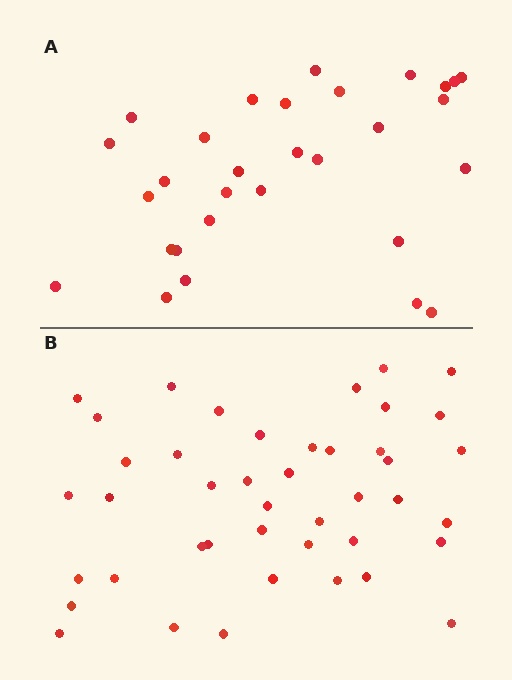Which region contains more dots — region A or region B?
Region B (the bottom region) has more dots.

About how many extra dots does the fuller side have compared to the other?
Region B has approximately 15 more dots than region A.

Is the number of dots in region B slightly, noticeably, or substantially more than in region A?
Region B has noticeably more, but not dramatically so. The ratio is roughly 1.4 to 1.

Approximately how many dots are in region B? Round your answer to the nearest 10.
About 40 dots. (The exact count is 43, which rounds to 40.)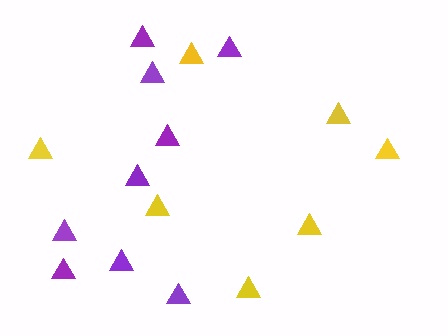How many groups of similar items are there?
There are 2 groups: one group of yellow triangles (7) and one group of purple triangles (9).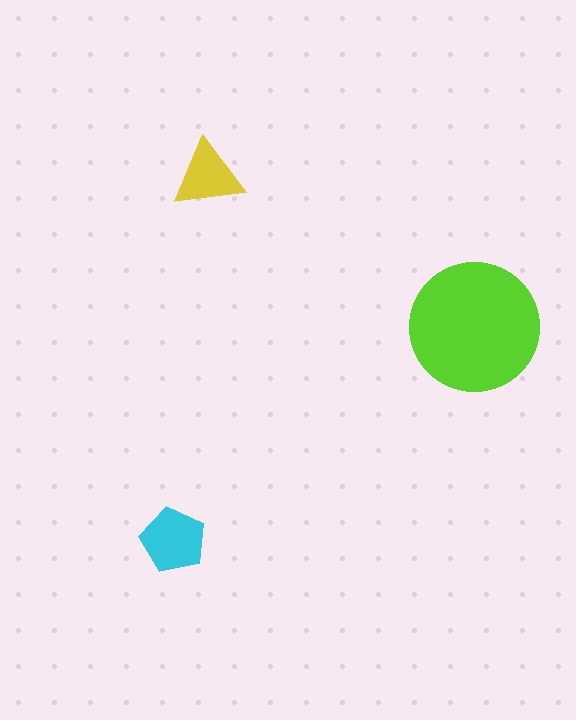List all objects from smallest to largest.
The yellow triangle, the cyan pentagon, the lime circle.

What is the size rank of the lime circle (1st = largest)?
1st.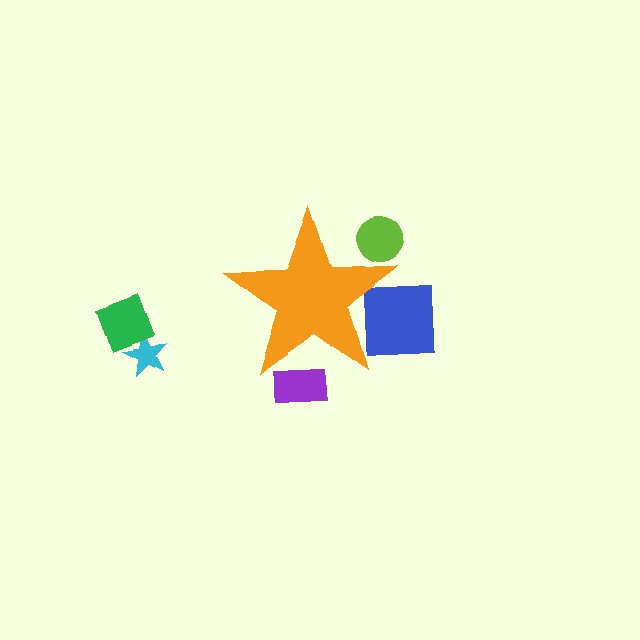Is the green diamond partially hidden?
No, the green diamond is fully visible.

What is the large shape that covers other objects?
An orange star.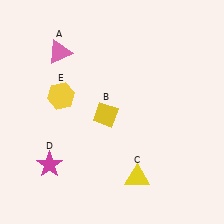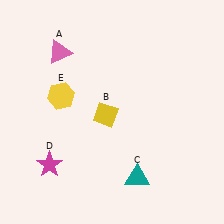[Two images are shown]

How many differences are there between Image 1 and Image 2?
There is 1 difference between the two images.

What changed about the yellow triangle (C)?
In Image 1, C is yellow. In Image 2, it changed to teal.